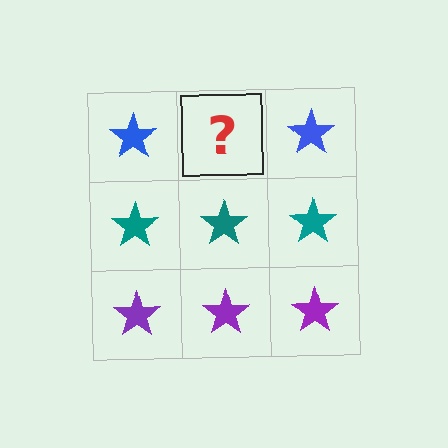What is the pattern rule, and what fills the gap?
The rule is that each row has a consistent color. The gap should be filled with a blue star.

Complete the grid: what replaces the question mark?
The question mark should be replaced with a blue star.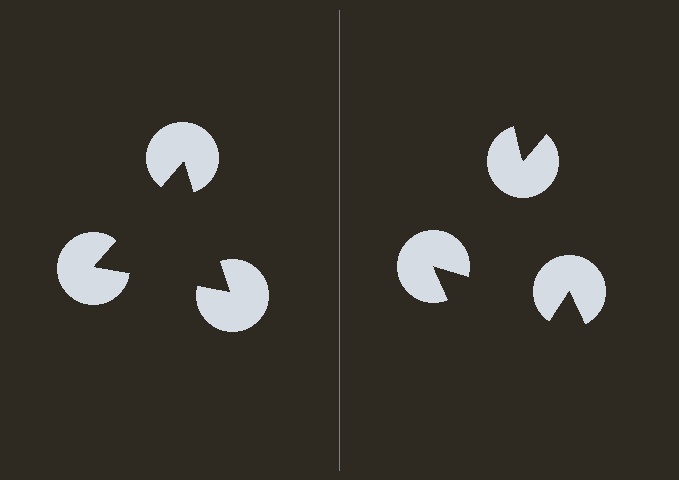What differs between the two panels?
The pac-man discs are positioned identically on both sides; only the wedge orientations differ. On the left they align to a triangle; on the right they are misaligned.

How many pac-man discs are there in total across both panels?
6 — 3 on each side.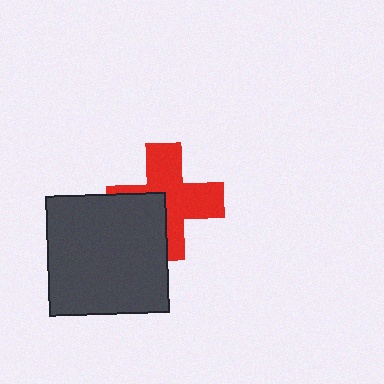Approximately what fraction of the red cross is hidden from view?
Roughly 33% of the red cross is hidden behind the dark gray square.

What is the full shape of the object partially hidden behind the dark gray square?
The partially hidden object is a red cross.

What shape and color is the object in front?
The object in front is a dark gray square.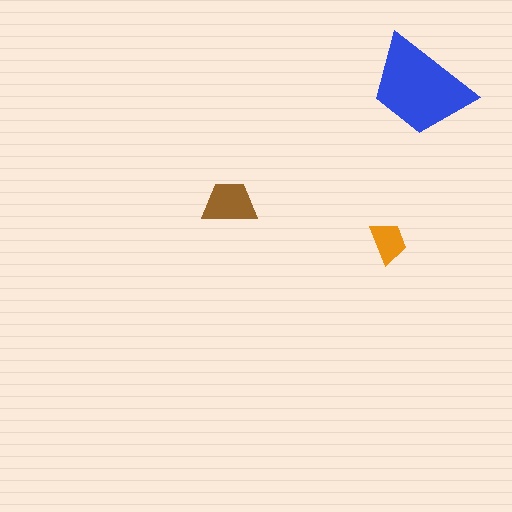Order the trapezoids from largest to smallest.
the blue one, the brown one, the orange one.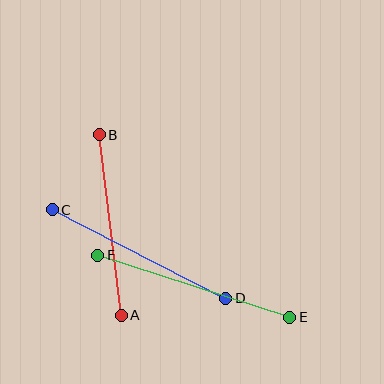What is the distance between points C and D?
The distance is approximately 195 pixels.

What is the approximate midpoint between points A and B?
The midpoint is at approximately (110, 225) pixels.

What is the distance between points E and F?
The distance is approximately 202 pixels.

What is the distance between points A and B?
The distance is approximately 182 pixels.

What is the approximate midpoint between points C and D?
The midpoint is at approximately (139, 254) pixels.